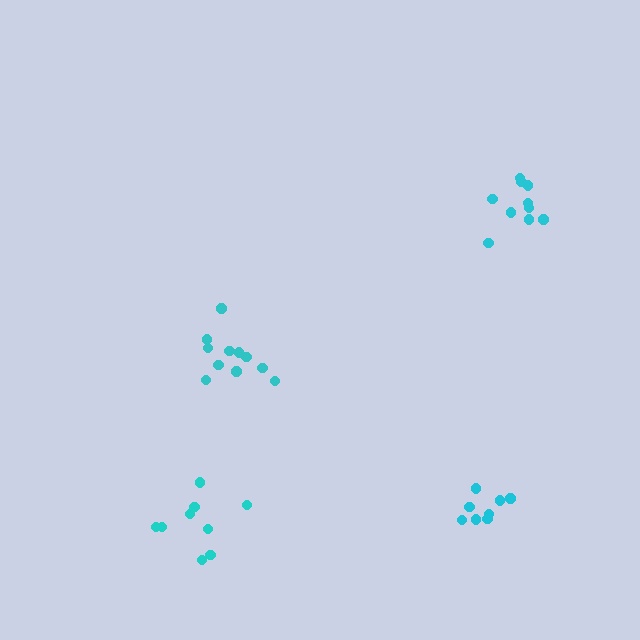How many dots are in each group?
Group 1: 10 dots, Group 2: 11 dots, Group 3: 8 dots, Group 4: 9 dots (38 total).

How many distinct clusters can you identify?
There are 4 distinct clusters.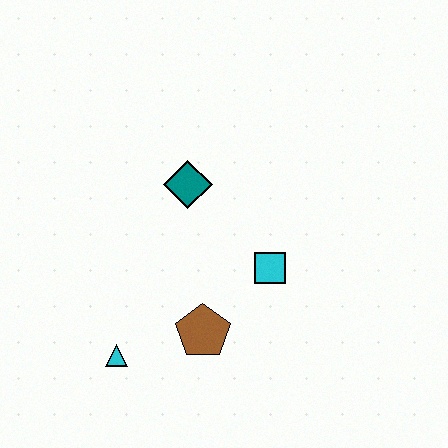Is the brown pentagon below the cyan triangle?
No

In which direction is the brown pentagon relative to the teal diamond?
The brown pentagon is below the teal diamond.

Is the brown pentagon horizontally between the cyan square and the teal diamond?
Yes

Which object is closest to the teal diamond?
The cyan square is closest to the teal diamond.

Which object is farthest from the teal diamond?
The cyan triangle is farthest from the teal diamond.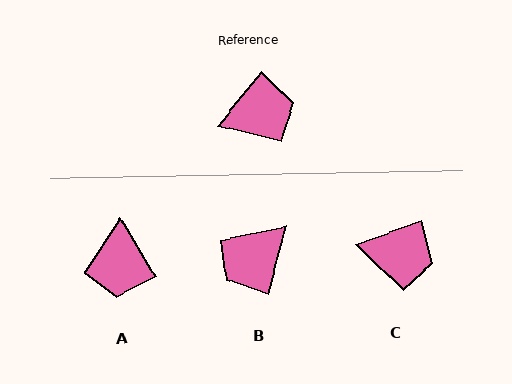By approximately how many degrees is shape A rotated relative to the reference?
Approximately 109 degrees clockwise.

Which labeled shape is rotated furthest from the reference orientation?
B, about 155 degrees away.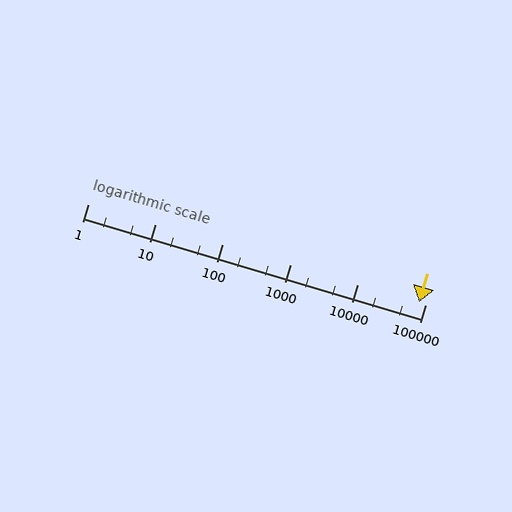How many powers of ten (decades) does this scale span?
The scale spans 5 decades, from 1 to 100000.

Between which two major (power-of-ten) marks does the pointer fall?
The pointer is between 10000 and 100000.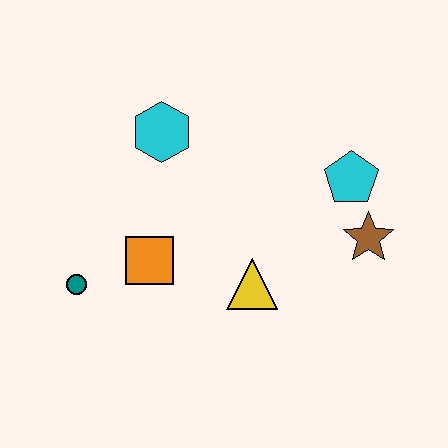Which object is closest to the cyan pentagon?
The brown star is closest to the cyan pentagon.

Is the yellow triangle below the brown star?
Yes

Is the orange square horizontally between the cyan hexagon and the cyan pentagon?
No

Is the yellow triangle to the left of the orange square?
No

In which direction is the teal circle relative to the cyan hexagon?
The teal circle is below the cyan hexagon.